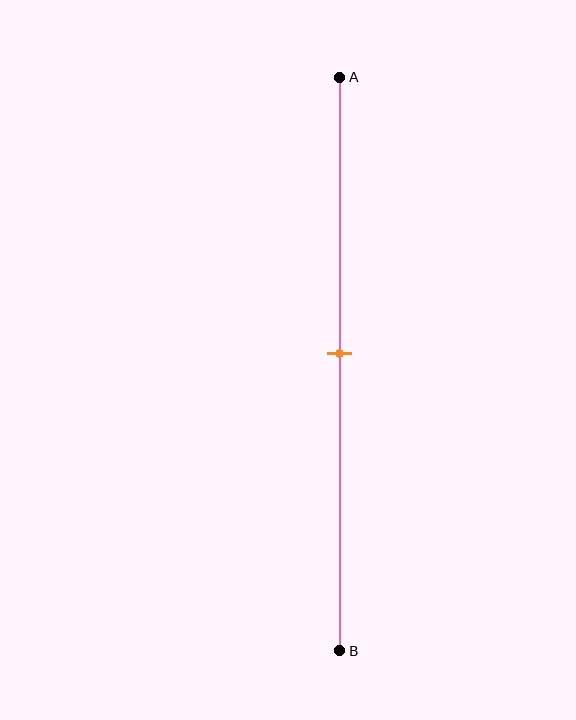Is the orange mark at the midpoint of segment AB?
Yes, the mark is approximately at the midpoint.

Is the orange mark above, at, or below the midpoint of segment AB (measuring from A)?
The orange mark is approximately at the midpoint of segment AB.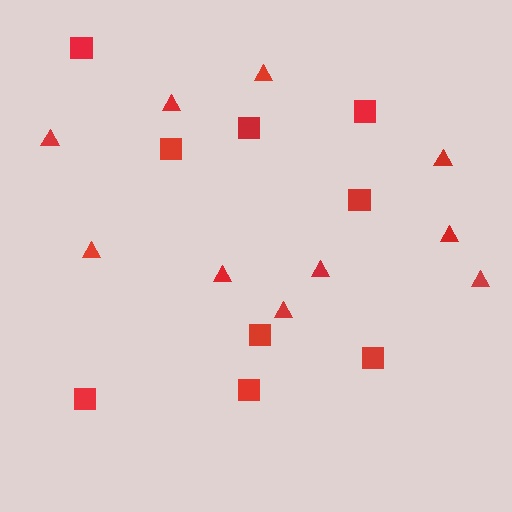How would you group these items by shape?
There are 2 groups: one group of triangles (10) and one group of squares (9).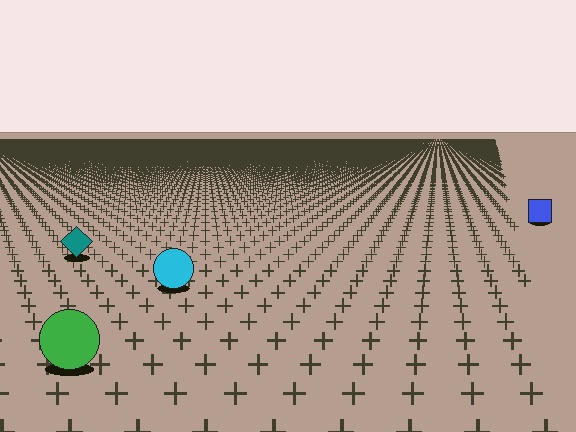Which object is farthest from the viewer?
The blue square is farthest from the viewer. It appears smaller and the ground texture around it is denser.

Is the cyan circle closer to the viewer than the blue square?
Yes. The cyan circle is closer — you can tell from the texture gradient: the ground texture is coarser near it.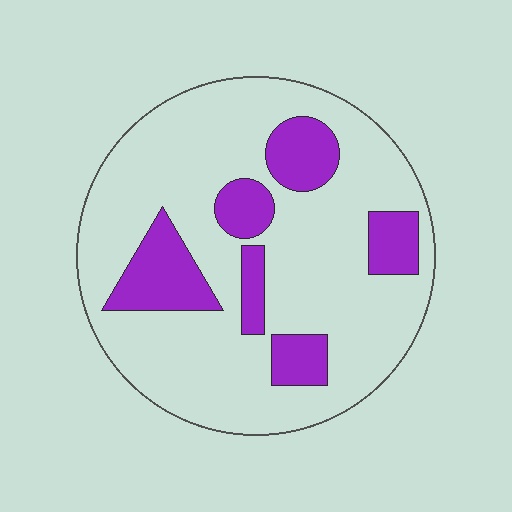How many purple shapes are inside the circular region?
6.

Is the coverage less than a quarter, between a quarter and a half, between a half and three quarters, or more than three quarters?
Less than a quarter.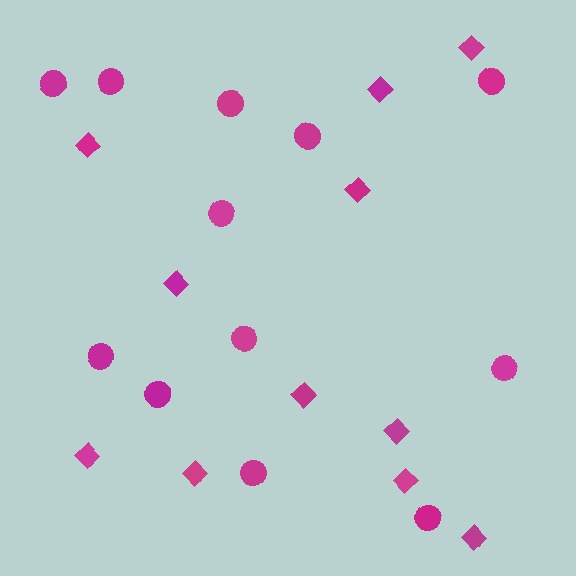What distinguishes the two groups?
There are 2 groups: one group of diamonds (11) and one group of circles (12).